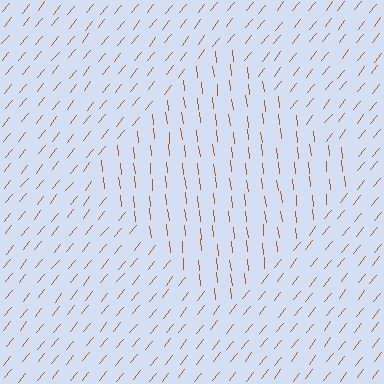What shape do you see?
I see a diamond.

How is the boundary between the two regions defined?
The boundary is defined purely by a change in line orientation (approximately 45 degrees difference). All lines are the same color and thickness.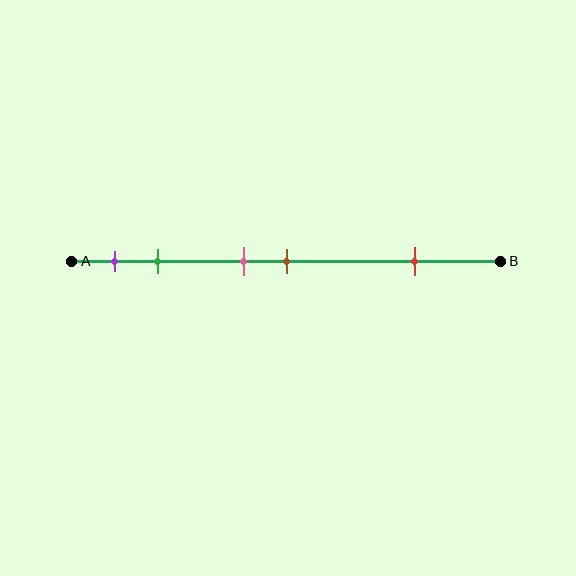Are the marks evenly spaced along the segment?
No, the marks are not evenly spaced.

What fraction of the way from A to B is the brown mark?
The brown mark is approximately 50% (0.5) of the way from A to B.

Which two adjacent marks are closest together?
The pink and brown marks are the closest adjacent pair.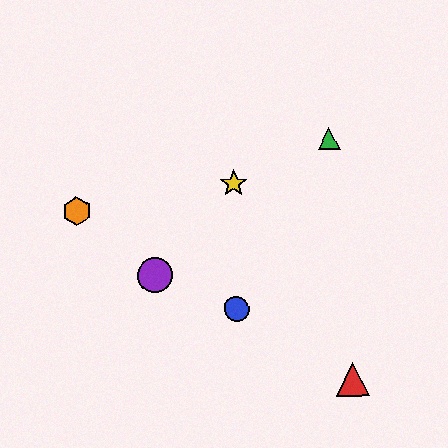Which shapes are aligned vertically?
The blue circle, the yellow star are aligned vertically.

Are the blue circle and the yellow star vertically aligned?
Yes, both are at x≈236.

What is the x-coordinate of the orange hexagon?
The orange hexagon is at x≈77.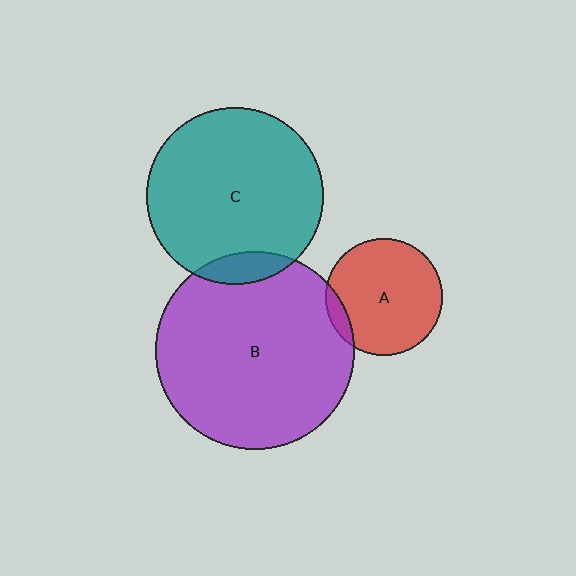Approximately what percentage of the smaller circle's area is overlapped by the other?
Approximately 10%.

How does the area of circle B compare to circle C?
Approximately 1.3 times.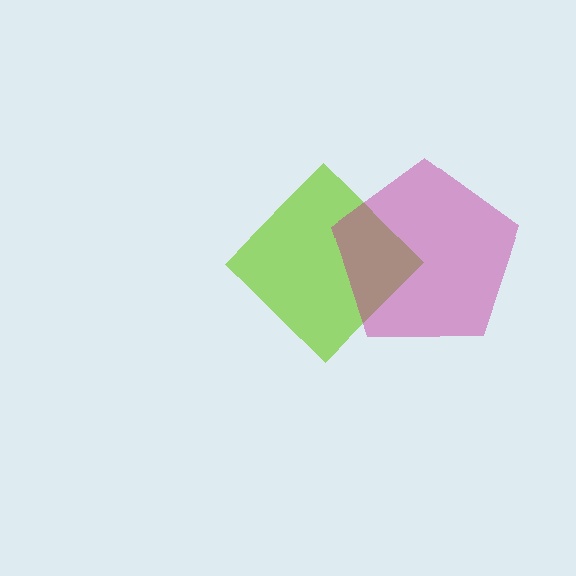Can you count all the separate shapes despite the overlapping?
Yes, there are 2 separate shapes.